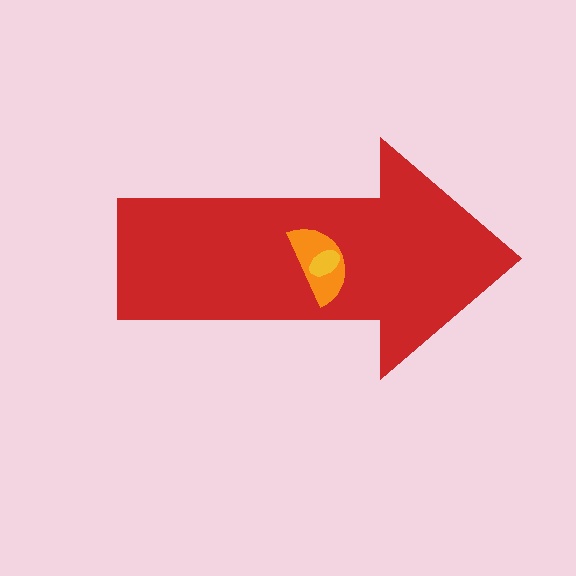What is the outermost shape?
The red arrow.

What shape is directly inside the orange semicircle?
The yellow ellipse.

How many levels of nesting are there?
3.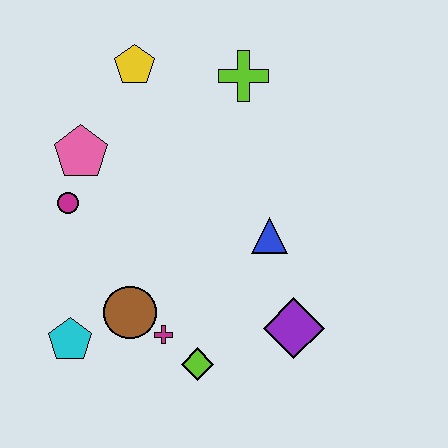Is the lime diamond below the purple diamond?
Yes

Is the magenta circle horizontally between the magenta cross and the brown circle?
No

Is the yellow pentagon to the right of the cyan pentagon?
Yes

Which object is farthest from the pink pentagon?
The purple diamond is farthest from the pink pentagon.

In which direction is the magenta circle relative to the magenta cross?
The magenta circle is above the magenta cross.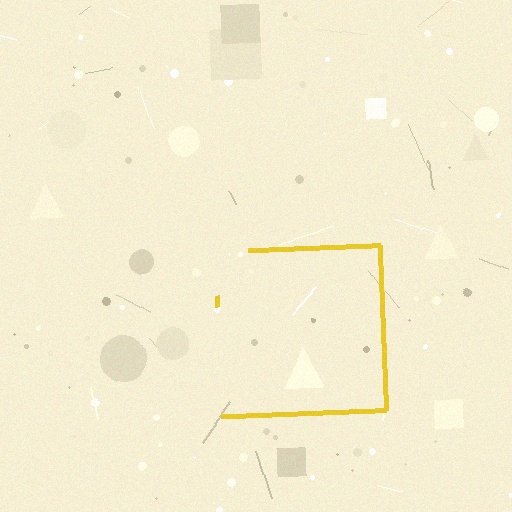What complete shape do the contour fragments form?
The contour fragments form a square.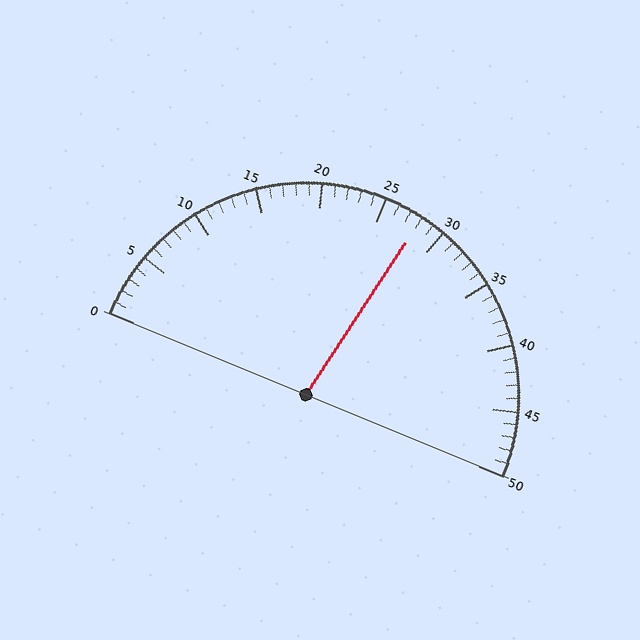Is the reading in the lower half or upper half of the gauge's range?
The reading is in the upper half of the range (0 to 50).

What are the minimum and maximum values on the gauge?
The gauge ranges from 0 to 50.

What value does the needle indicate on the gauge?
The needle indicates approximately 28.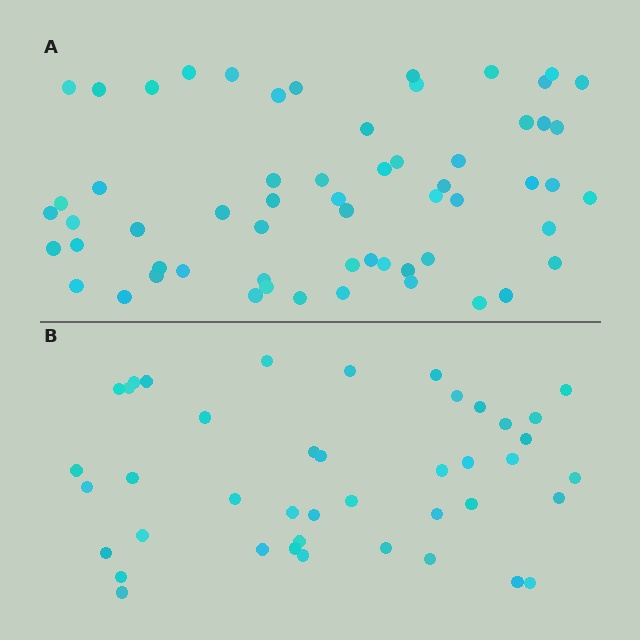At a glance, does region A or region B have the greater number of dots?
Region A (the top region) has more dots.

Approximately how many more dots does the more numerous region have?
Region A has approximately 20 more dots than region B.